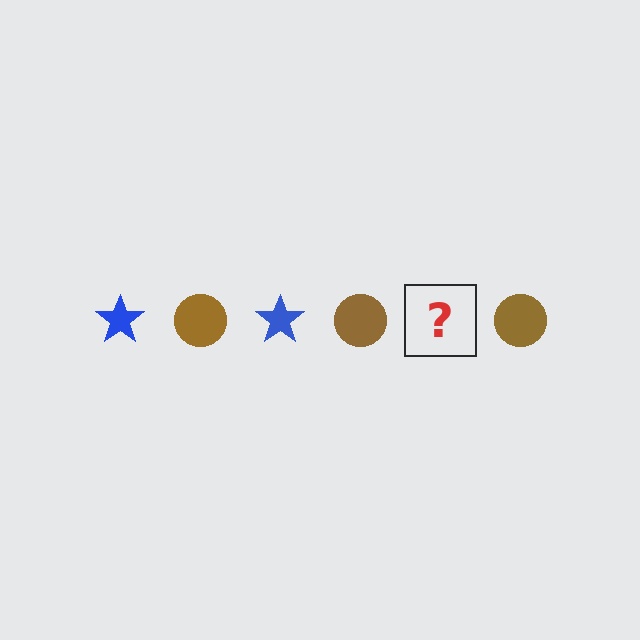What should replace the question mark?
The question mark should be replaced with a blue star.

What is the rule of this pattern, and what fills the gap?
The rule is that the pattern alternates between blue star and brown circle. The gap should be filled with a blue star.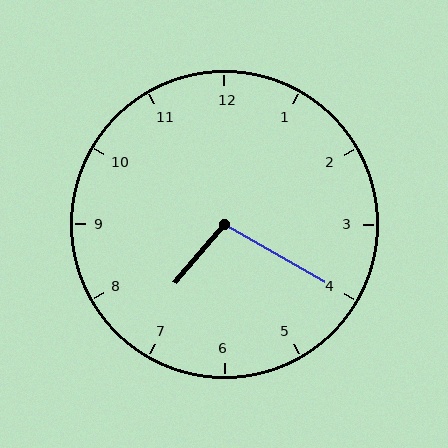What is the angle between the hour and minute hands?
Approximately 100 degrees.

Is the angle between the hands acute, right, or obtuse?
It is obtuse.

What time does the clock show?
7:20.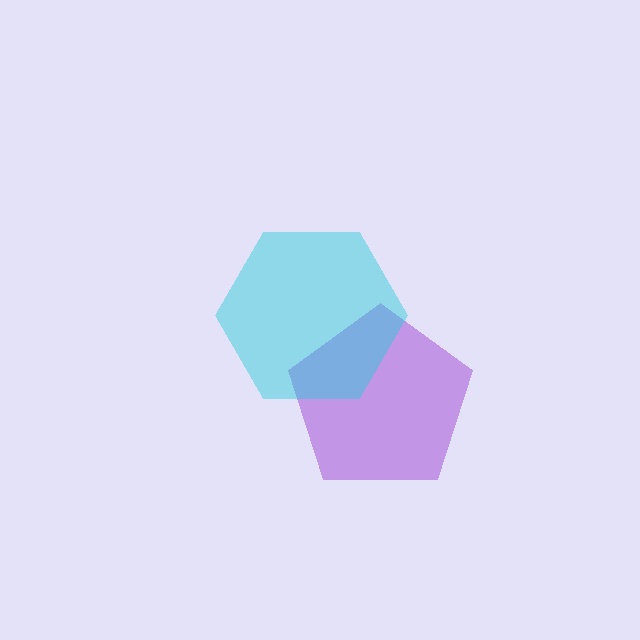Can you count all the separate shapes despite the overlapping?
Yes, there are 2 separate shapes.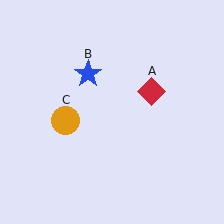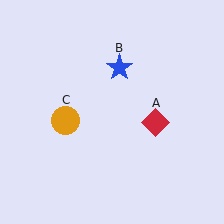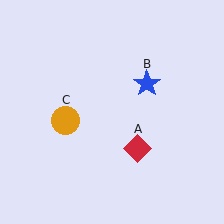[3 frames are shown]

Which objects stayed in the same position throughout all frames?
Orange circle (object C) remained stationary.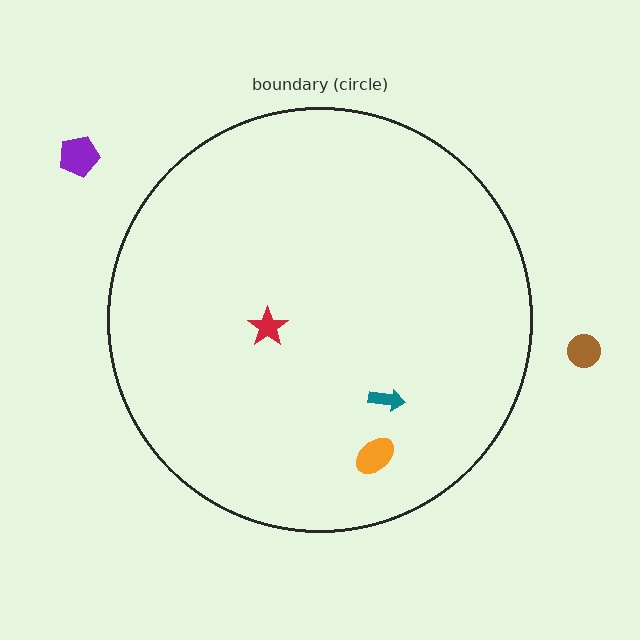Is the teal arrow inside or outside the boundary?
Inside.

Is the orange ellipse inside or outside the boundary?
Inside.